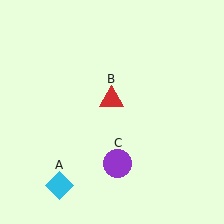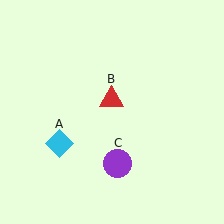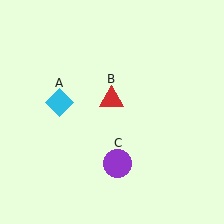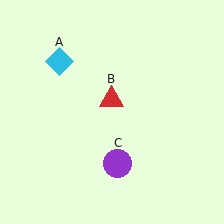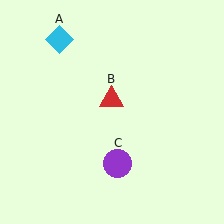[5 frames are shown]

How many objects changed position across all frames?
1 object changed position: cyan diamond (object A).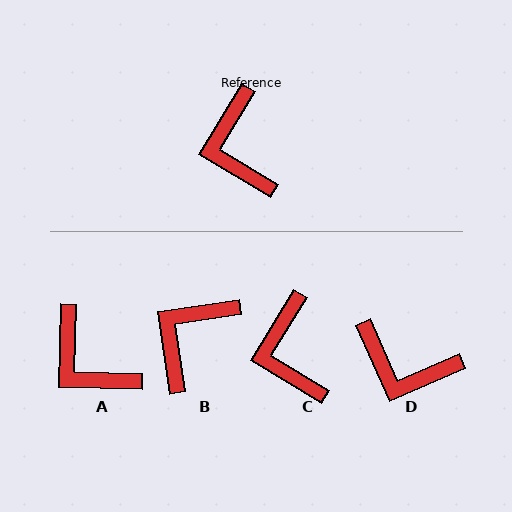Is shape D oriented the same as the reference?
No, it is off by about 55 degrees.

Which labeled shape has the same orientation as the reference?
C.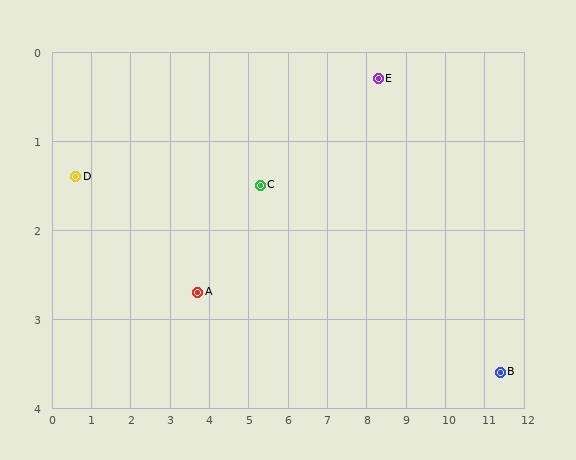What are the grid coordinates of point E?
Point E is at approximately (8.3, 0.3).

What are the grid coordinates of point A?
Point A is at approximately (3.7, 2.7).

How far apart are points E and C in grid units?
Points E and C are about 3.2 grid units apart.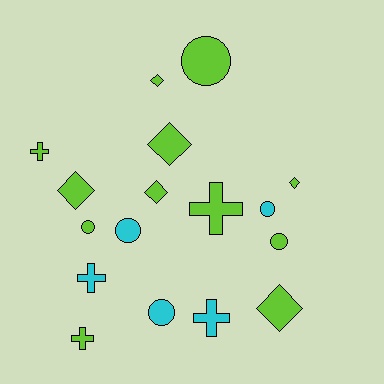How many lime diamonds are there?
There are 6 lime diamonds.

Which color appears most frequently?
Lime, with 12 objects.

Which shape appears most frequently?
Diamond, with 6 objects.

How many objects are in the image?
There are 17 objects.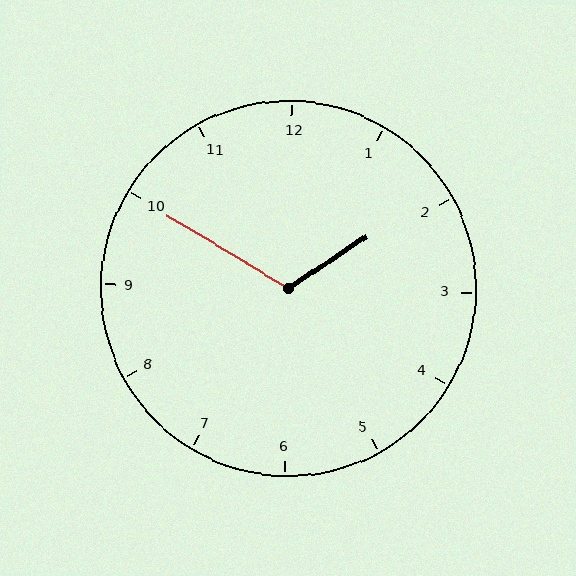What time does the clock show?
1:50.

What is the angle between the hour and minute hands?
Approximately 115 degrees.